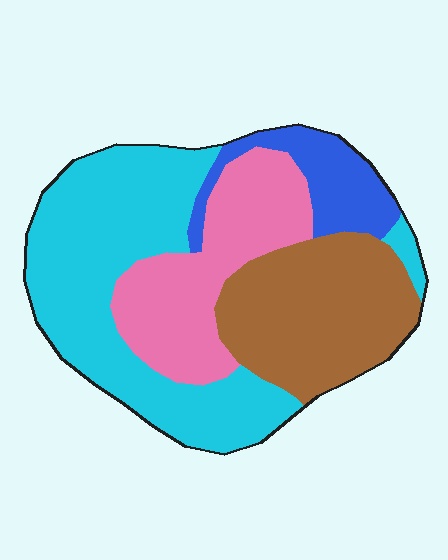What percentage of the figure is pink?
Pink covers 23% of the figure.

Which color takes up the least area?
Blue, at roughly 10%.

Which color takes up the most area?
Cyan, at roughly 40%.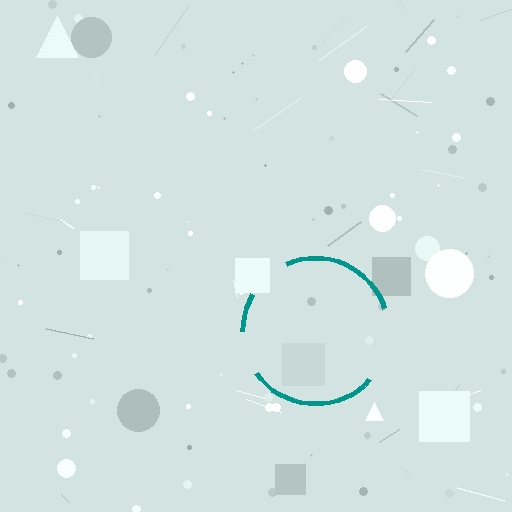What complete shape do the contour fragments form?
The contour fragments form a circle.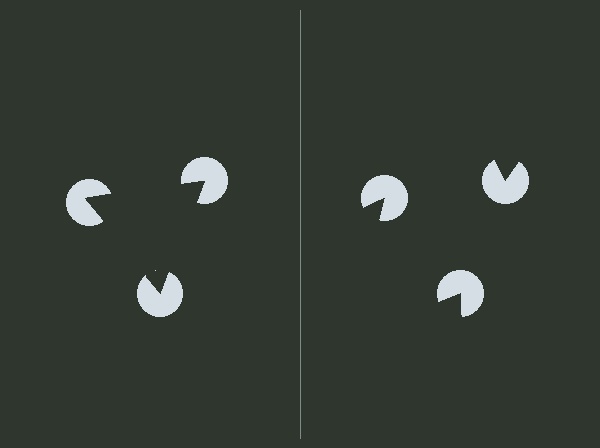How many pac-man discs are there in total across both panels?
6 — 3 on each side.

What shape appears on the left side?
An illusory triangle.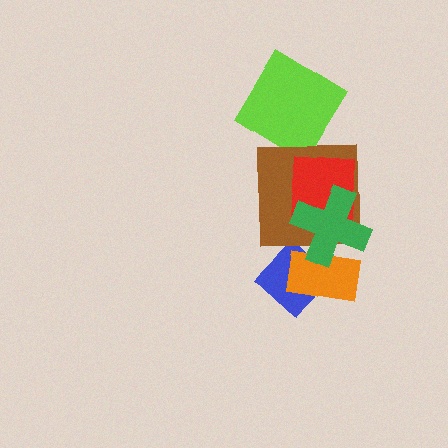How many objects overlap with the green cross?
3 objects overlap with the green cross.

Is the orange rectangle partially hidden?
Yes, it is partially covered by another shape.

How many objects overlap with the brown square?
2 objects overlap with the brown square.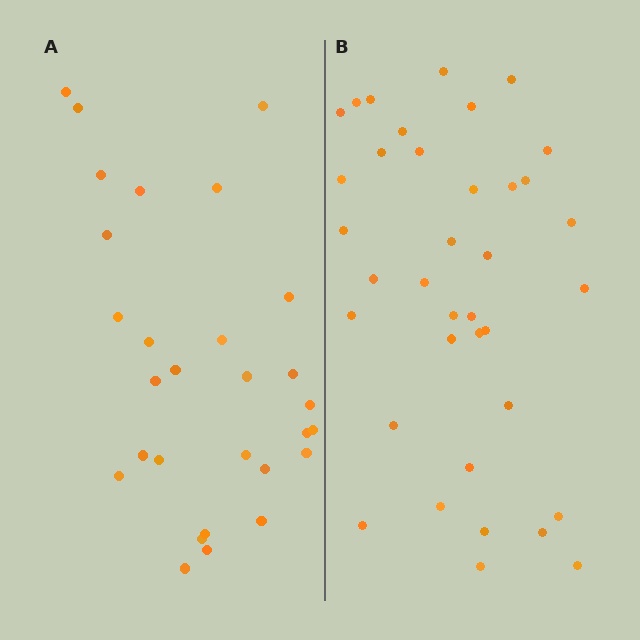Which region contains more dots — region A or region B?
Region B (the right region) has more dots.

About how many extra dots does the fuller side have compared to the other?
Region B has roughly 8 or so more dots than region A.